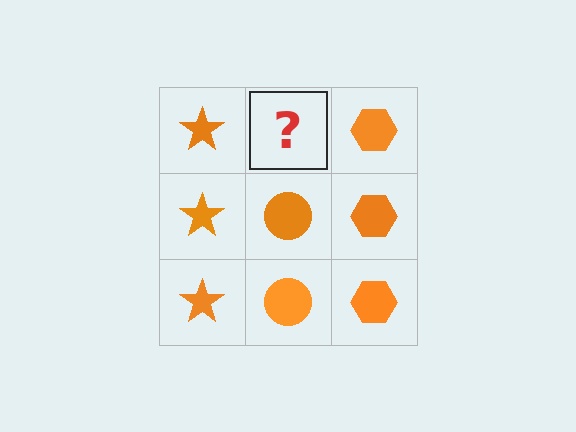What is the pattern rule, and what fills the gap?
The rule is that each column has a consistent shape. The gap should be filled with an orange circle.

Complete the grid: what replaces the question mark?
The question mark should be replaced with an orange circle.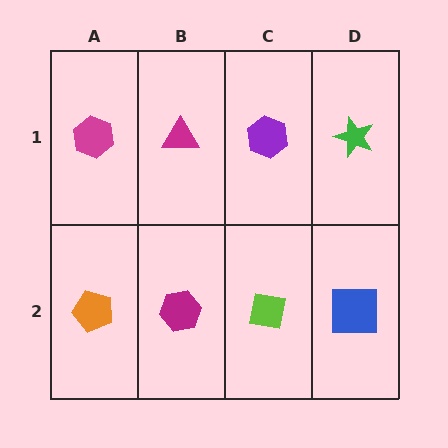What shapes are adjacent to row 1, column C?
A lime square (row 2, column C), a magenta triangle (row 1, column B), a green star (row 1, column D).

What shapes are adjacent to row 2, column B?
A magenta triangle (row 1, column B), an orange pentagon (row 2, column A), a lime square (row 2, column C).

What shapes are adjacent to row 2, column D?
A green star (row 1, column D), a lime square (row 2, column C).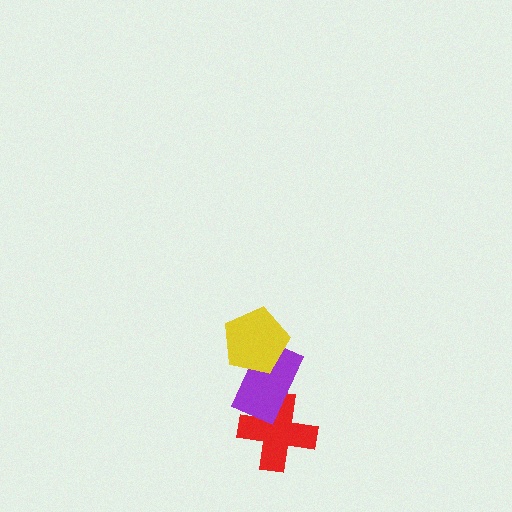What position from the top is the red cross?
The red cross is 3rd from the top.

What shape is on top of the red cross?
The purple rectangle is on top of the red cross.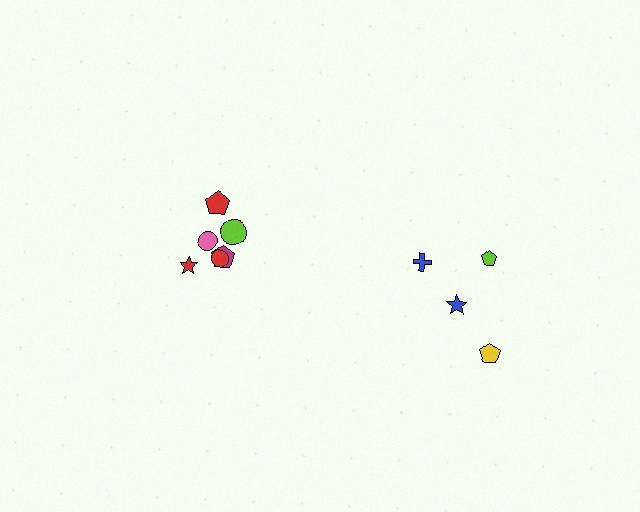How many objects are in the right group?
There are 4 objects.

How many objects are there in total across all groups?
There are 10 objects.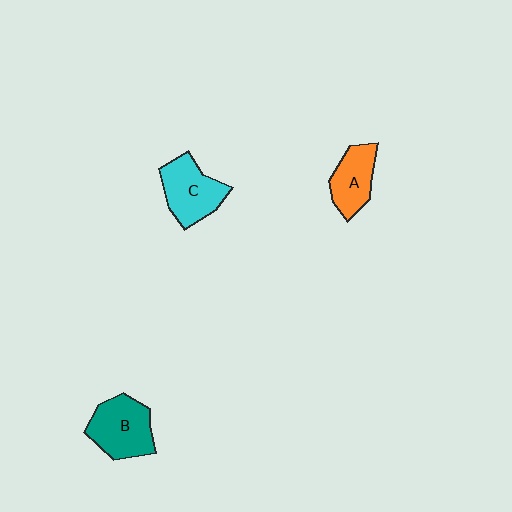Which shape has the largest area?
Shape B (teal).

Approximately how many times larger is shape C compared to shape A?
Approximately 1.2 times.